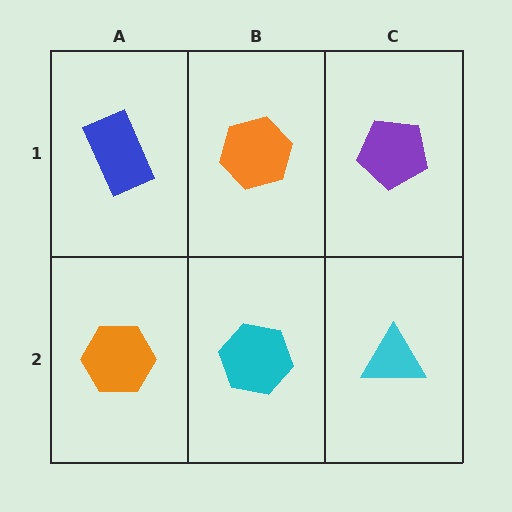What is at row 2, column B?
A cyan hexagon.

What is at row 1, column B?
An orange hexagon.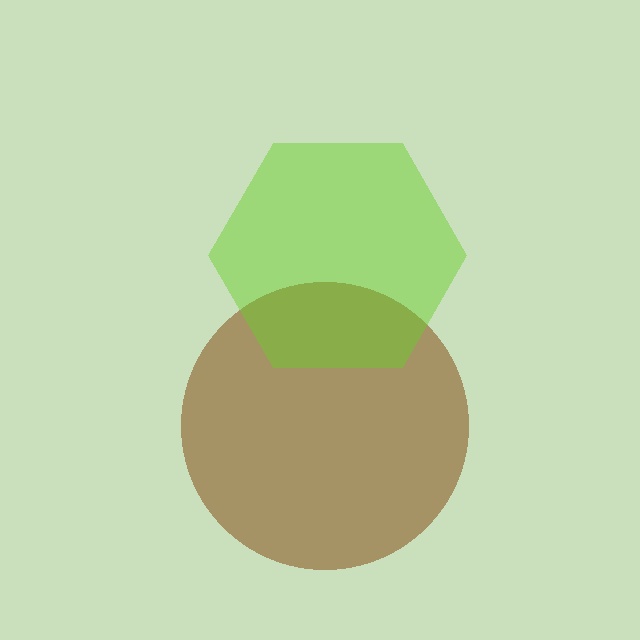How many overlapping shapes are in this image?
There are 2 overlapping shapes in the image.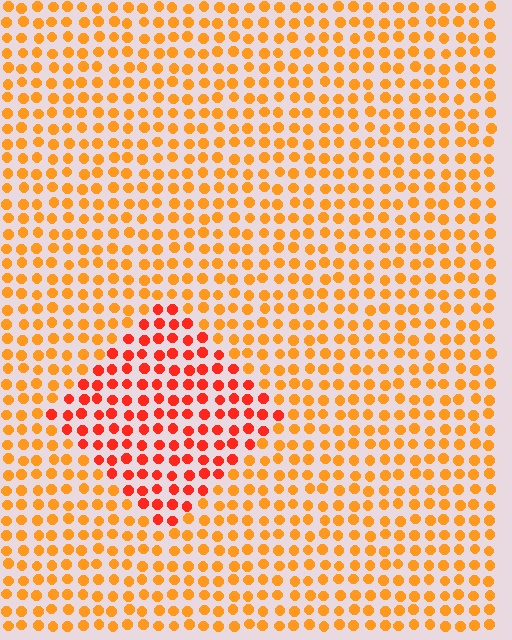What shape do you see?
I see a diamond.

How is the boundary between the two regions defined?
The boundary is defined purely by a slight shift in hue (about 30 degrees). Spacing, size, and orientation are identical on both sides.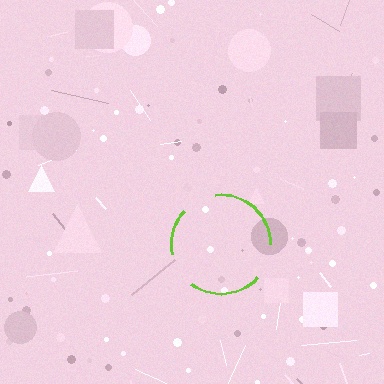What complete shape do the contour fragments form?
The contour fragments form a circle.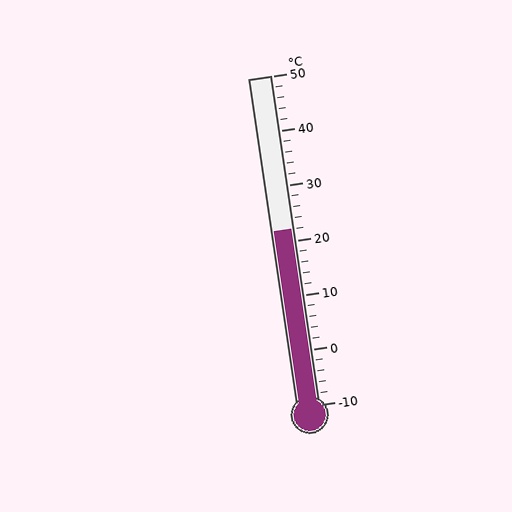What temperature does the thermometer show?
The thermometer shows approximately 22°C.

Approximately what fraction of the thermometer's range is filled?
The thermometer is filled to approximately 55% of its range.